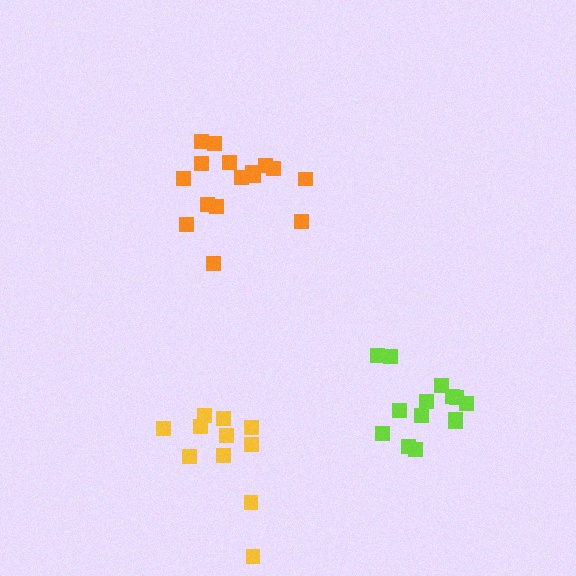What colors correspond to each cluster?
The clusters are colored: orange, lime, yellow.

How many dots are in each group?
Group 1: 16 dots, Group 2: 14 dots, Group 3: 11 dots (41 total).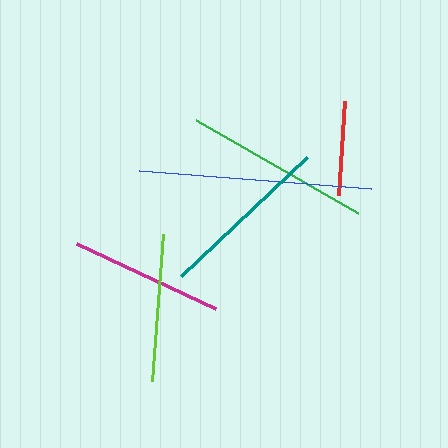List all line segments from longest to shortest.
From longest to shortest: blue, green, teal, magenta, lime, red.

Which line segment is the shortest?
The red line is the shortest at approximately 94 pixels.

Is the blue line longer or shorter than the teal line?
The blue line is longer than the teal line.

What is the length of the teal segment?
The teal segment is approximately 173 pixels long.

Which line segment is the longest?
The blue line is the longest at approximately 232 pixels.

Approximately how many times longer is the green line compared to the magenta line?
The green line is approximately 1.2 times the length of the magenta line.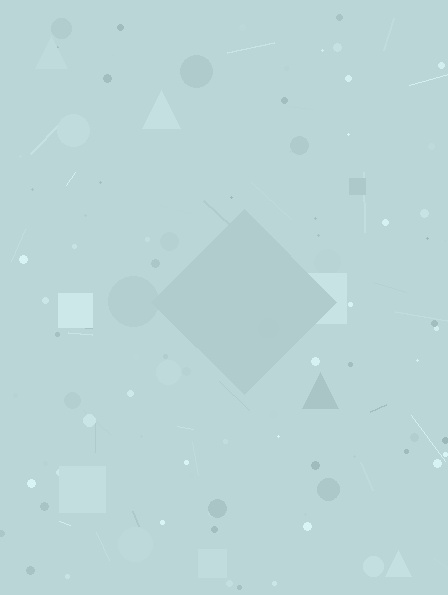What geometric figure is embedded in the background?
A diamond is embedded in the background.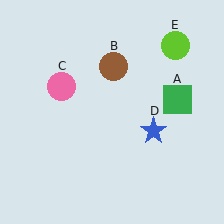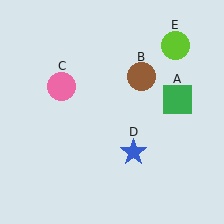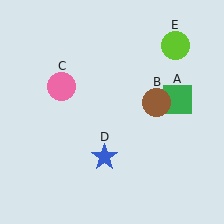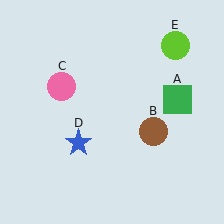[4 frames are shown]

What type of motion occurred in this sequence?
The brown circle (object B), blue star (object D) rotated clockwise around the center of the scene.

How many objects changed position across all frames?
2 objects changed position: brown circle (object B), blue star (object D).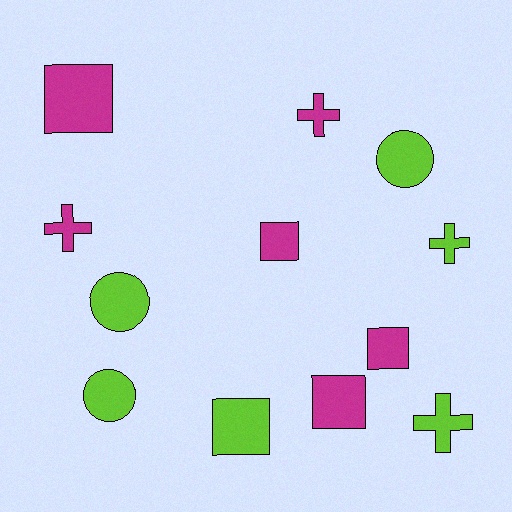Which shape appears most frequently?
Square, with 5 objects.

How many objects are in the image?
There are 12 objects.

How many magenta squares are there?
There are 4 magenta squares.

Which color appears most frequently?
Magenta, with 6 objects.